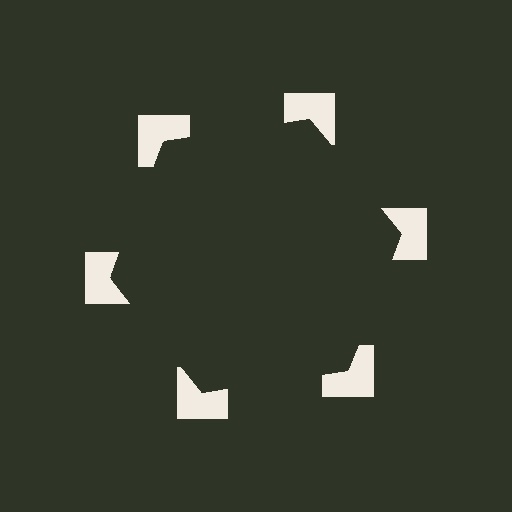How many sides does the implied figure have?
6 sides.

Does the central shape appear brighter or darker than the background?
It typically appears slightly darker than the background, even though no actual brightness change is drawn.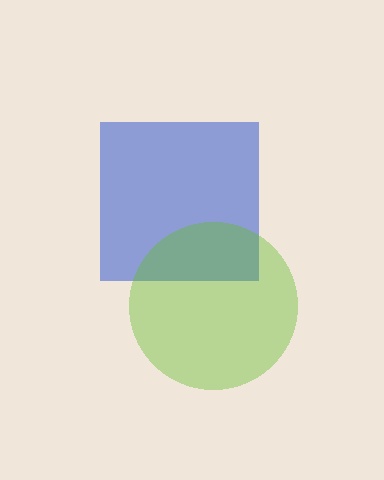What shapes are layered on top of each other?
The layered shapes are: a blue square, a lime circle.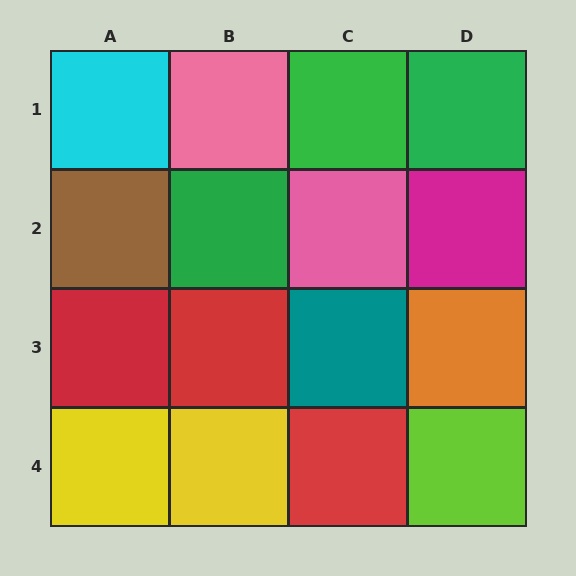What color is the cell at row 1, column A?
Cyan.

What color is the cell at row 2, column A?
Brown.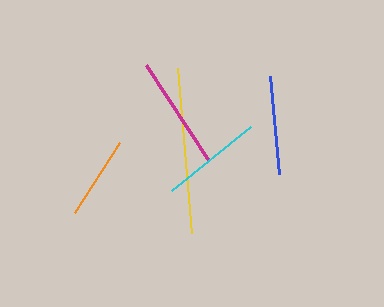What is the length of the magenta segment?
The magenta segment is approximately 114 pixels long.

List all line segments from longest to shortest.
From longest to shortest: yellow, magenta, cyan, blue, orange.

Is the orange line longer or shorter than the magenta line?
The magenta line is longer than the orange line.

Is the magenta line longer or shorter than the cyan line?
The magenta line is longer than the cyan line.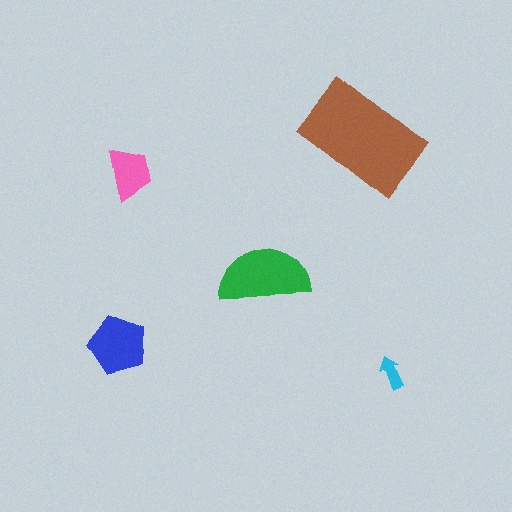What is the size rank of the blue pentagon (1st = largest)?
3rd.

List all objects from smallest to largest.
The cyan arrow, the pink trapezoid, the blue pentagon, the green semicircle, the brown rectangle.